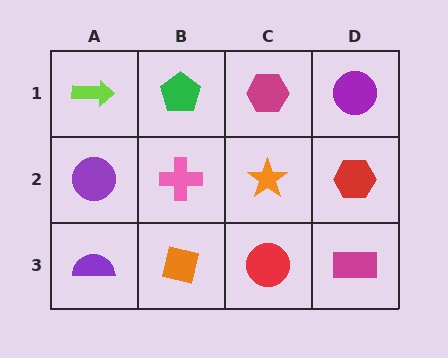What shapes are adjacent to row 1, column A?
A purple circle (row 2, column A), a green pentagon (row 1, column B).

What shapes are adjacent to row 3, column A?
A purple circle (row 2, column A), an orange square (row 3, column B).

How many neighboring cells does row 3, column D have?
2.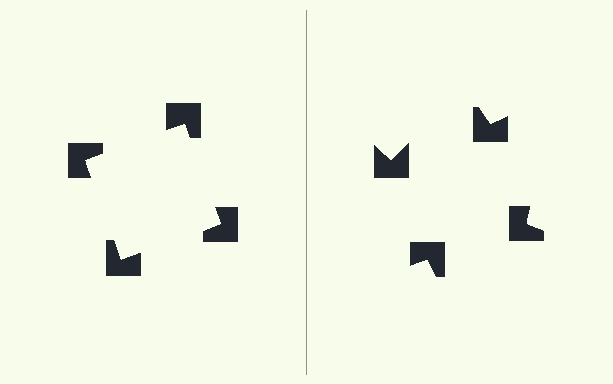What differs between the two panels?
The notched squares are positioned identically on both sides; only the wedge orientations differ. On the left they align to a square; on the right they are misaligned.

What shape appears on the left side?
An illusory square.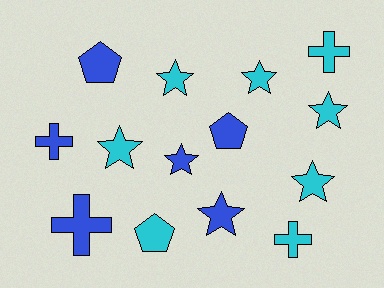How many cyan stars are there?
There are 5 cyan stars.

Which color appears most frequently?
Cyan, with 8 objects.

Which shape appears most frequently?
Star, with 7 objects.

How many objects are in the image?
There are 14 objects.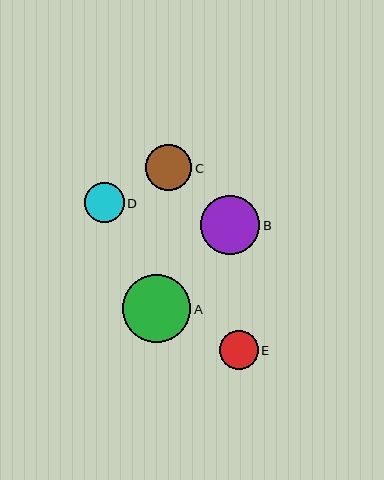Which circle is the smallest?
Circle E is the smallest with a size of approximately 39 pixels.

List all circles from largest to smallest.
From largest to smallest: A, B, C, D, E.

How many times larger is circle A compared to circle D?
Circle A is approximately 1.7 times the size of circle D.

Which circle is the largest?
Circle A is the largest with a size of approximately 68 pixels.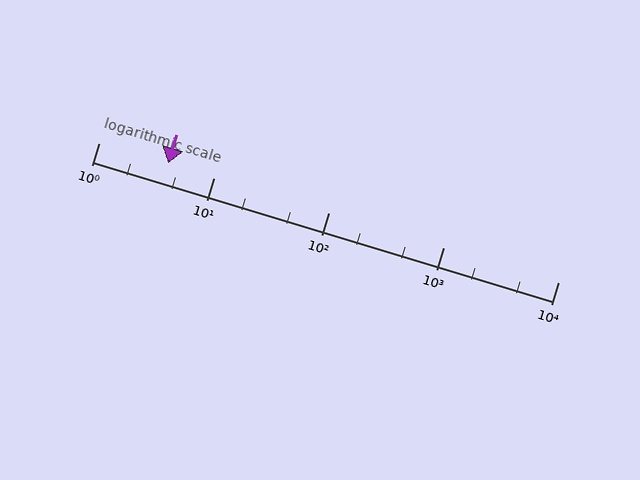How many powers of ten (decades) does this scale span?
The scale spans 4 decades, from 1 to 10000.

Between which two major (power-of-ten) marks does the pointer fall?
The pointer is between 1 and 10.